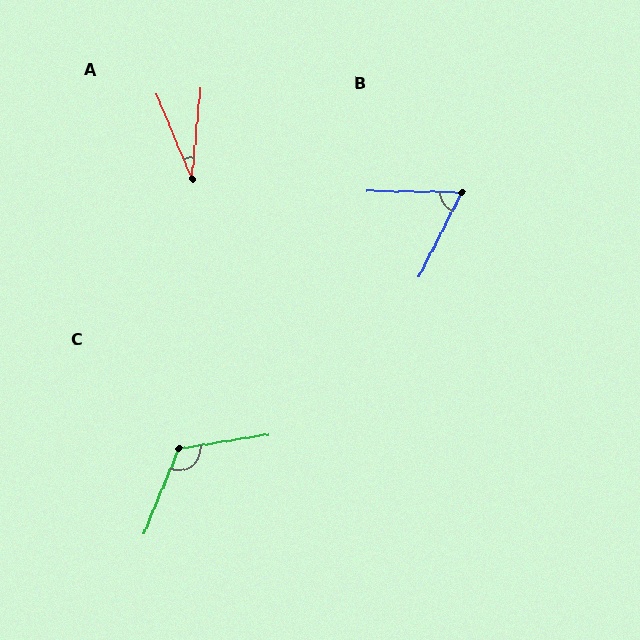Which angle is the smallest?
A, at approximately 28 degrees.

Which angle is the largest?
C, at approximately 121 degrees.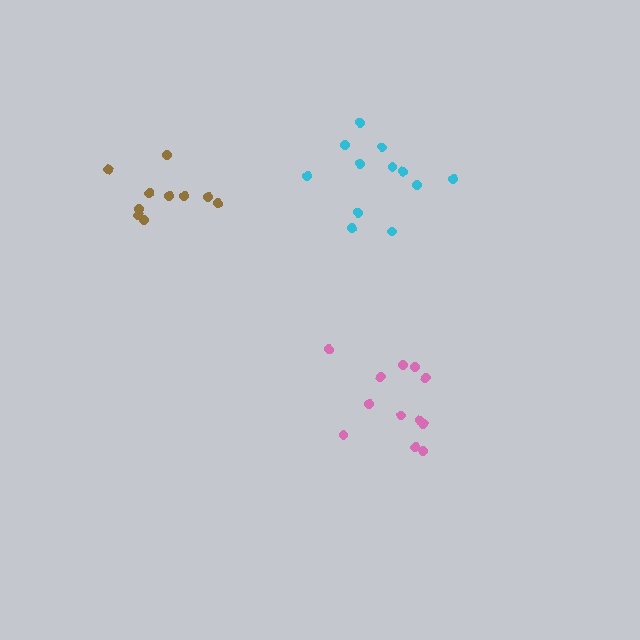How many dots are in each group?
Group 1: 12 dots, Group 2: 10 dots, Group 3: 12 dots (34 total).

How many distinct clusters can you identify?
There are 3 distinct clusters.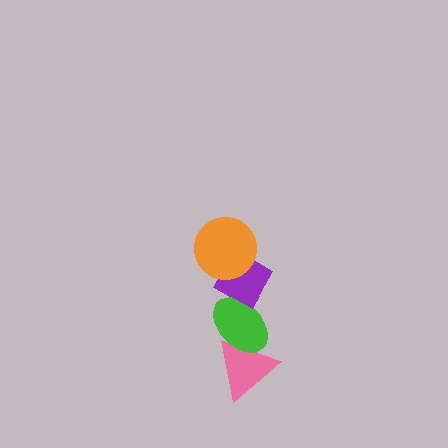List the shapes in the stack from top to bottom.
From top to bottom: the orange circle, the purple diamond, the green ellipse, the pink triangle.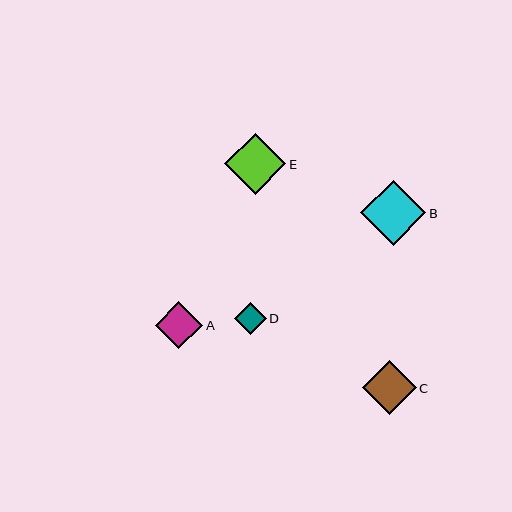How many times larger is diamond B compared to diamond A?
Diamond B is approximately 1.4 times the size of diamond A.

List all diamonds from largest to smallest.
From largest to smallest: B, E, C, A, D.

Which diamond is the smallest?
Diamond D is the smallest with a size of approximately 32 pixels.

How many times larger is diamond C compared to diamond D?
Diamond C is approximately 1.7 times the size of diamond D.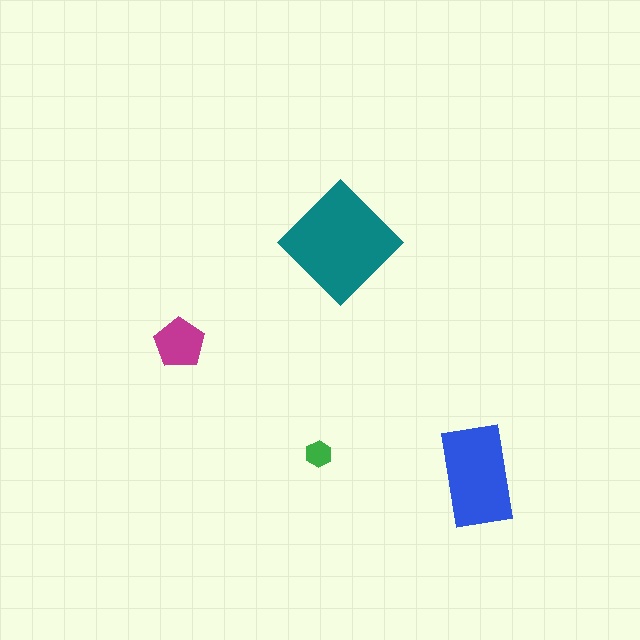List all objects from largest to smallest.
The teal diamond, the blue rectangle, the magenta pentagon, the green hexagon.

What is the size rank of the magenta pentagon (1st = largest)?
3rd.